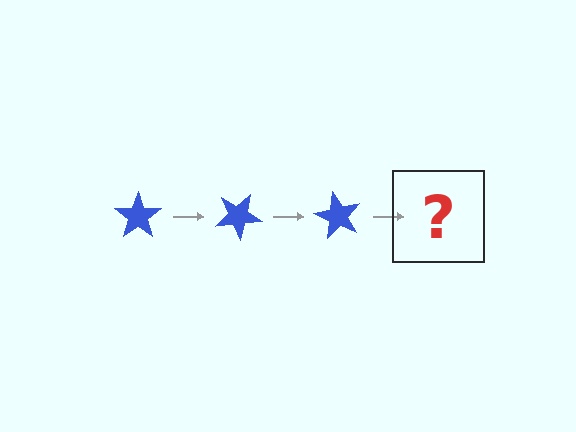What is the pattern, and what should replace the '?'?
The pattern is that the star rotates 30 degrees each step. The '?' should be a blue star rotated 90 degrees.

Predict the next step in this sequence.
The next step is a blue star rotated 90 degrees.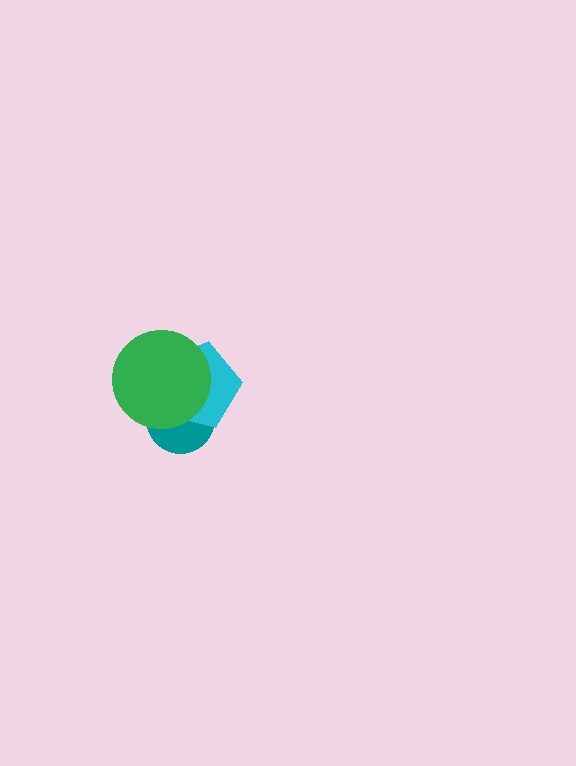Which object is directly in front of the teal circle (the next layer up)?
The cyan pentagon is directly in front of the teal circle.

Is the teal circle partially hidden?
Yes, it is partially covered by another shape.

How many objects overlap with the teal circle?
2 objects overlap with the teal circle.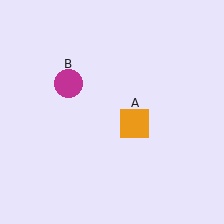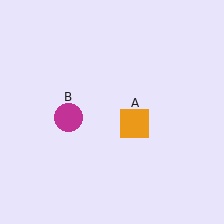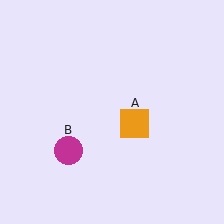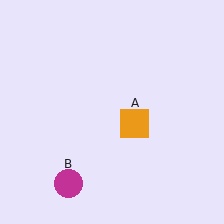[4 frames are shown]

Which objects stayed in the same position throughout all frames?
Orange square (object A) remained stationary.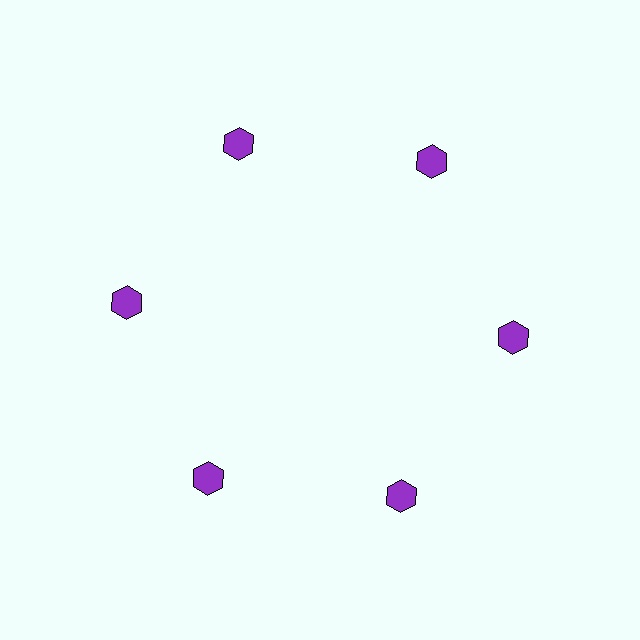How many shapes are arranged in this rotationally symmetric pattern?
There are 6 shapes, arranged in 6 groups of 1.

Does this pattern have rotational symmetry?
Yes, this pattern has 6-fold rotational symmetry. It looks the same after rotating 60 degrees around the center.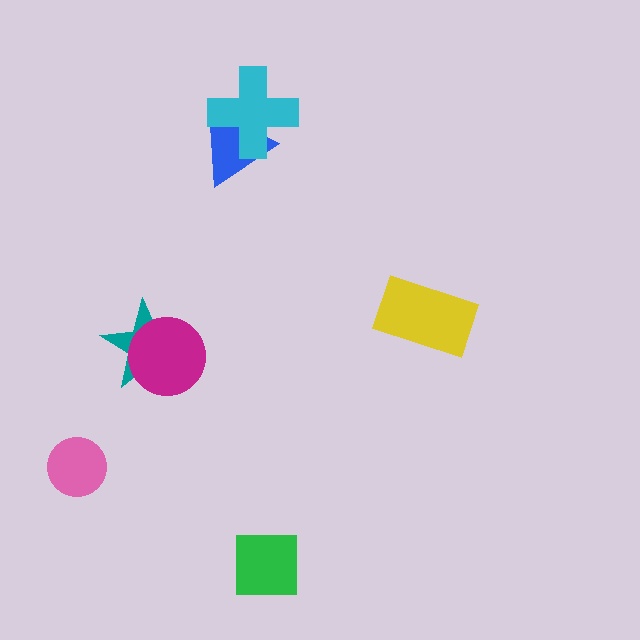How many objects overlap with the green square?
0 objects overlap with the green square.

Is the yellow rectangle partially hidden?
No, no other shape covers it.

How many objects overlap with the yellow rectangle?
0 objects overlap with the yellow rectangle.